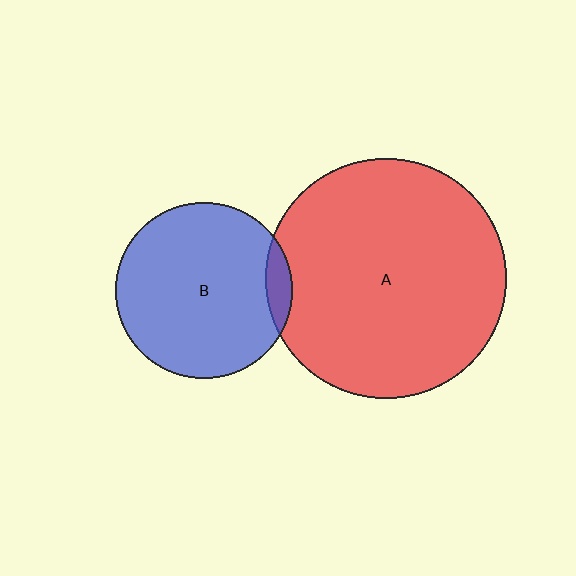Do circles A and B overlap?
Yes.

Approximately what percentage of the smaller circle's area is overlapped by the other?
Approximately 5%.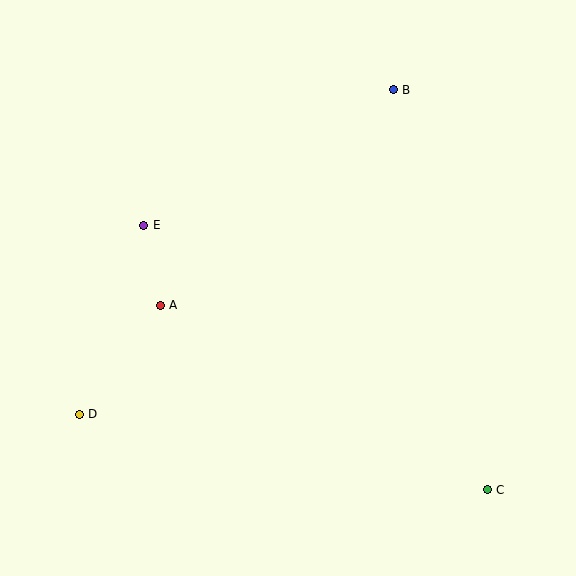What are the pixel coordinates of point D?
Point D is at (79, 414).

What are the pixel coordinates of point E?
Point E is at (144, 225).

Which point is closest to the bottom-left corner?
Point D is closest to the bottom-left corner.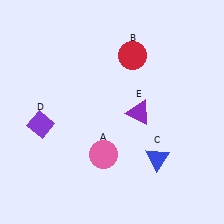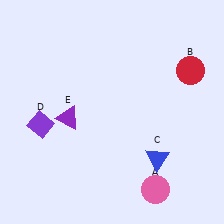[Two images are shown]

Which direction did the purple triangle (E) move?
The purple triangle (E) moved left.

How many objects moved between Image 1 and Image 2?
3 objects moved between the two images.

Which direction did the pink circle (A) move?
The pink circle (A) moved right.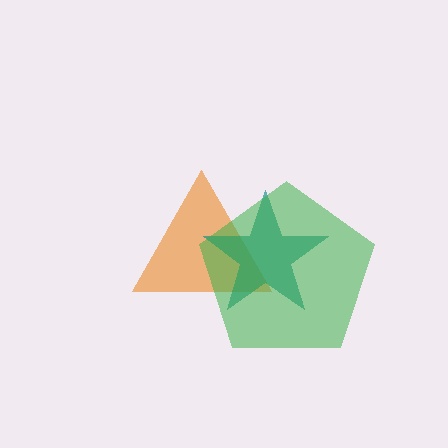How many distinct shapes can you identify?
There are 3 distinct shapes: an orange triangle, a teal star, a green pentagon.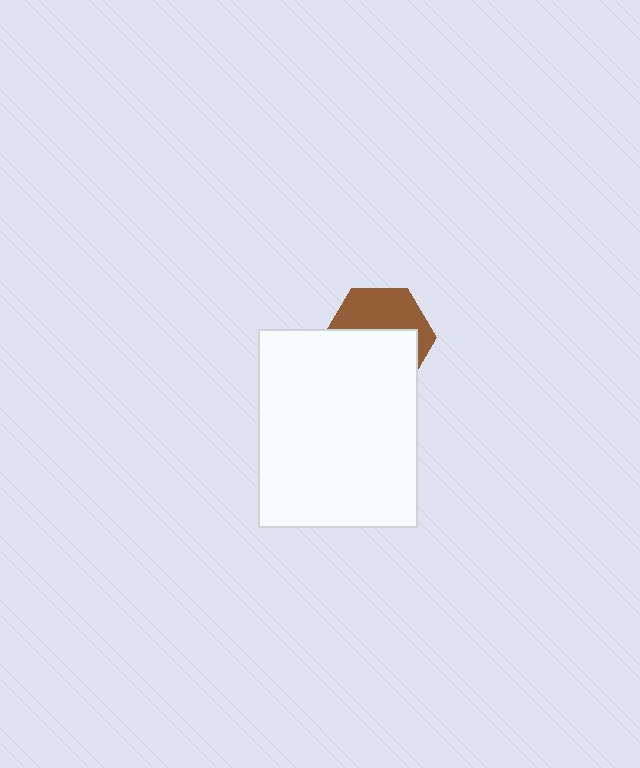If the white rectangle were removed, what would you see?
You would see the complete brown hexagon.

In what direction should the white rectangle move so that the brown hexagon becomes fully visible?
The white rectangle should move down. That is the shortest direction to clear the overlap and leave the brown hexagon fully visible.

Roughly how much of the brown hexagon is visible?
A small part of it is visible (roughly 45%).